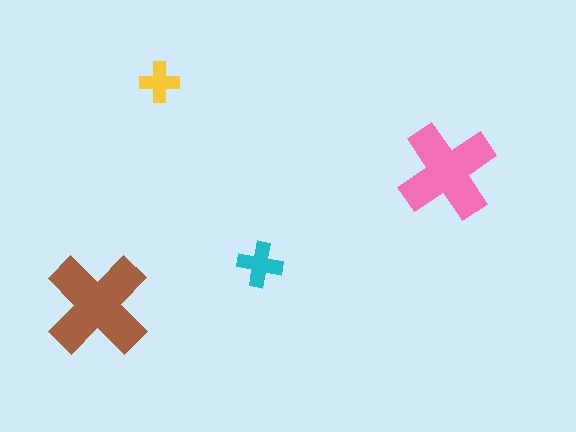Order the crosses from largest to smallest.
the brown one, the pink one, the cyan one, the yellow one.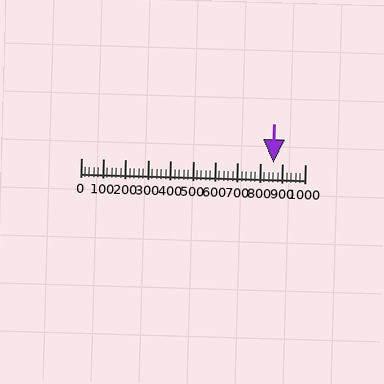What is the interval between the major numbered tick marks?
The major tick marks are spaced 100 units apart.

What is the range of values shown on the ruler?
The ruler shows values from 0 to 1000.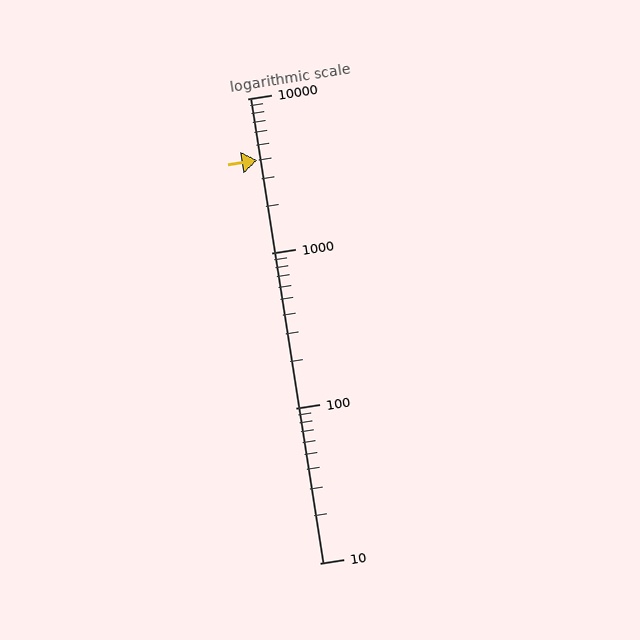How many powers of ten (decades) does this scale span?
The scale spans 3 decades, from 10 to 10000.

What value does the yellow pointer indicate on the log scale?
The pointer indicates approximately 4000.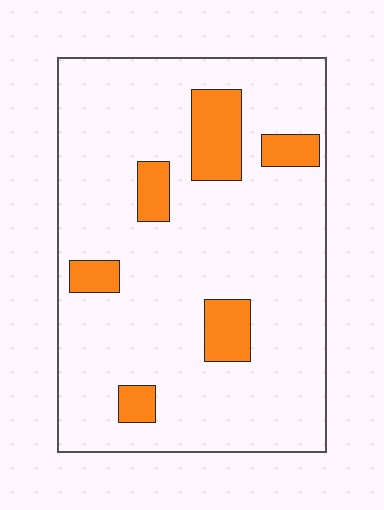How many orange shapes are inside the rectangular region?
6.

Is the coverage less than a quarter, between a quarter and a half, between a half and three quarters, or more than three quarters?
Less than a quarter.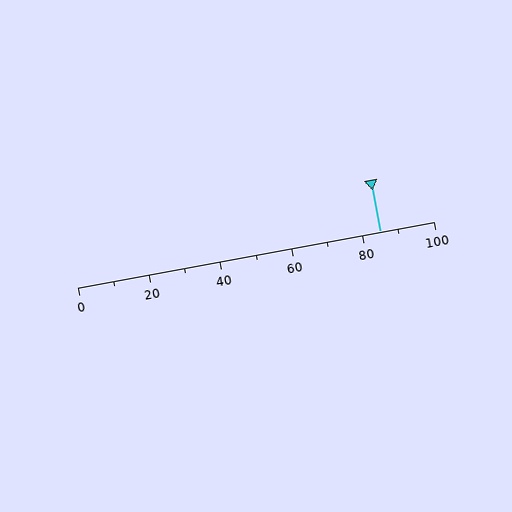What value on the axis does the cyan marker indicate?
The marker indicates approximately 85.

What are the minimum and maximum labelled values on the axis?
The axis runs from 0 to 100.